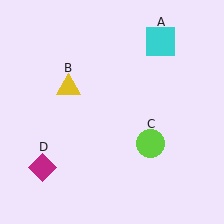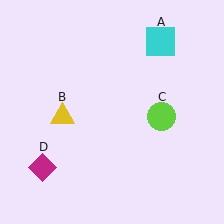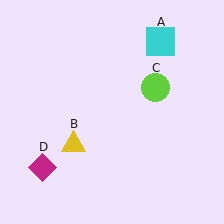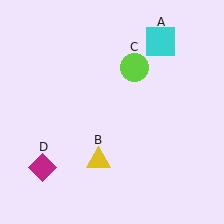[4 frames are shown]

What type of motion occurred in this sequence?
The yellow triangle (object B), lime circle (object C) rotated counterclockwise around the center of the scene.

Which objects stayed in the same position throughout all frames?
Cyan square (object A) and magenta diamond (object D) remained stationary.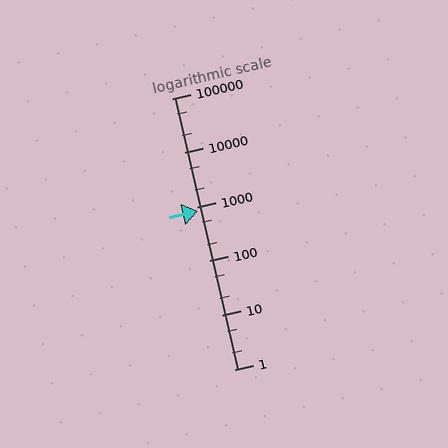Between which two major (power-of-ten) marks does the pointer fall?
The pointer is between 100 and 1000.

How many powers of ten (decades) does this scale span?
The scale spans 5 decades, from 1 to 100000.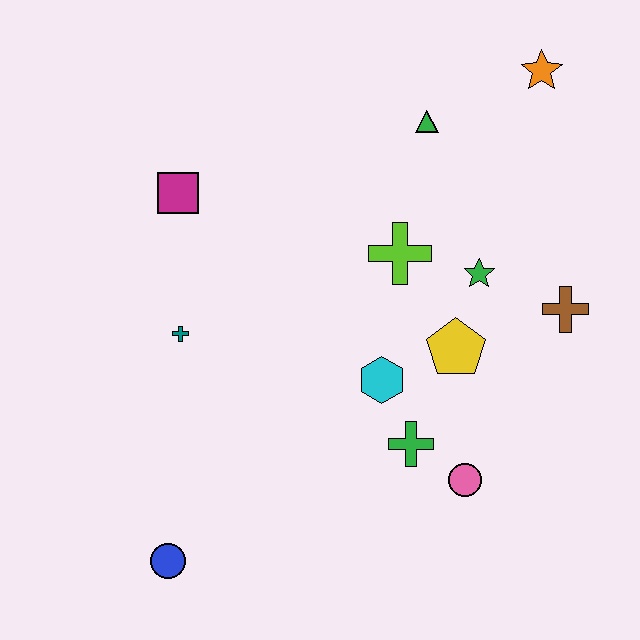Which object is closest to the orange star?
The green triangle is closest to the orange star.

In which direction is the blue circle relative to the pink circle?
The blue circle is to the left of the pink circle.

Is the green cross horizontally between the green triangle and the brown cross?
No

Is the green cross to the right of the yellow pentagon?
No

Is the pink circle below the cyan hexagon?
Yes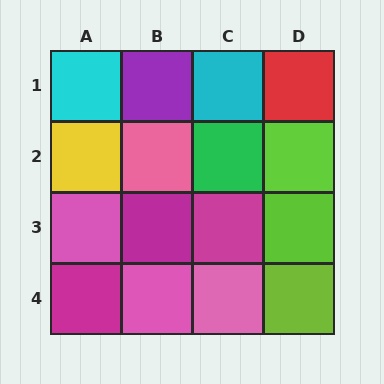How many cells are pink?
4 cells are pink.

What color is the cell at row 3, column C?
Magenta.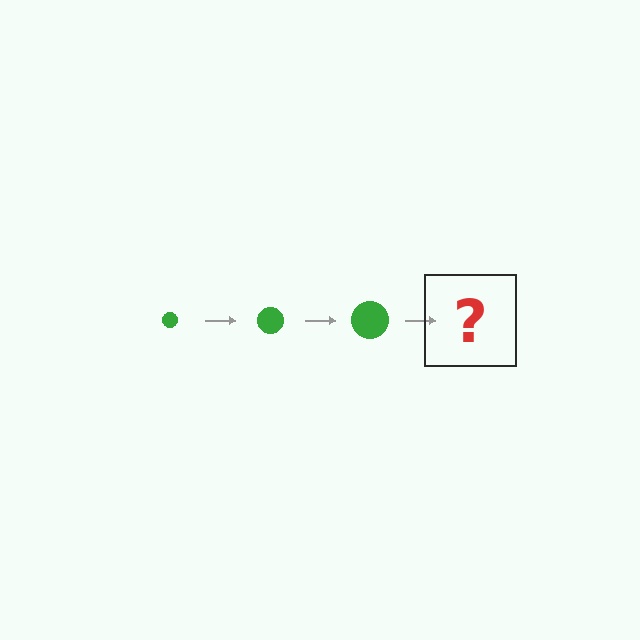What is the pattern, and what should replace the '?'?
The pattern is that the circle gets progressively larger each step. The '?' should be a green circle, larger than the previous one.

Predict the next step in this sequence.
The next step is a green circle, larger than the previous one.